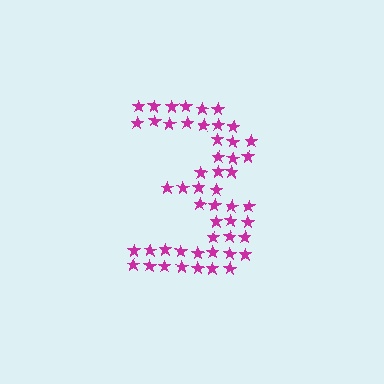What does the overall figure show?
The overall figure shows the digit 3.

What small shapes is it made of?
It is made of small stars.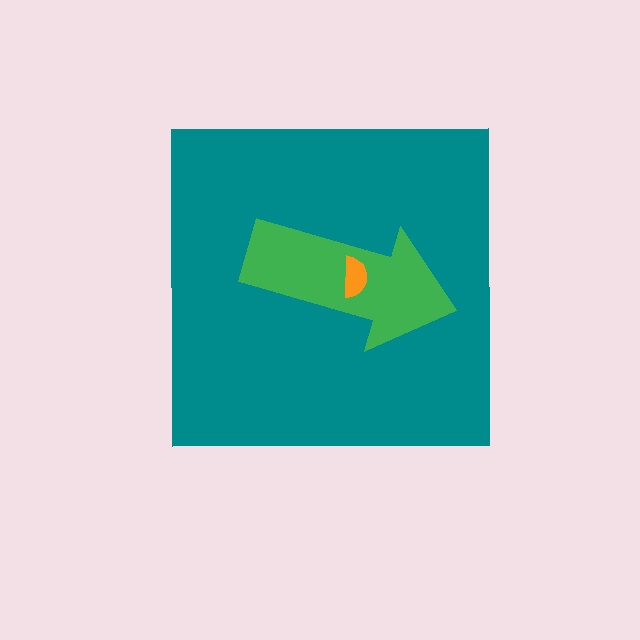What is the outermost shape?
The teal square.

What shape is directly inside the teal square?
The green arrow.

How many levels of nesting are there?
3.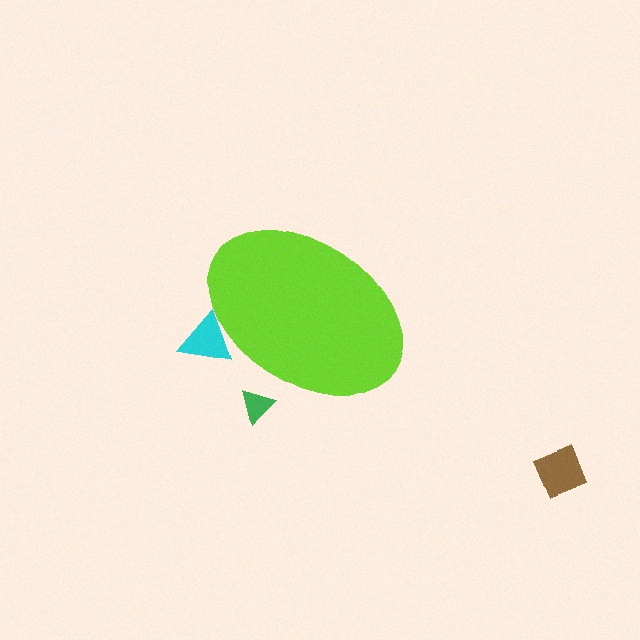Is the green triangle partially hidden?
Yes, the green triangle is partially hidden behind the lime ellipse.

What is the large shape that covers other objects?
A lime ellipse.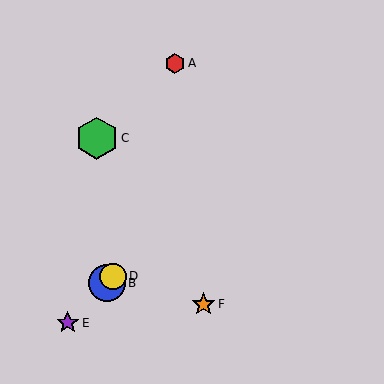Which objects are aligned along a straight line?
Objects B, D, E are aligned along a straight line.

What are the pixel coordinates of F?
Object F is at (204, 304).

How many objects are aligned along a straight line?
3 objects (B, D, E) are aligned along a straight line.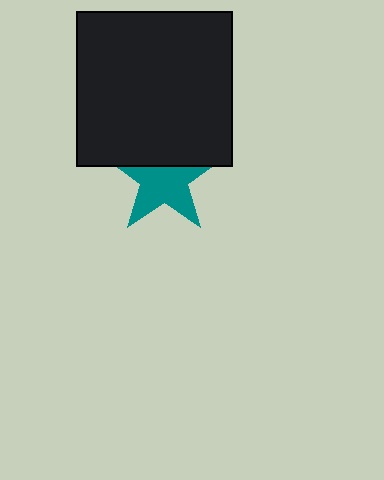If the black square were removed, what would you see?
You would see the complete teal star.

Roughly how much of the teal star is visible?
About half of it is visible (roughly 63%).